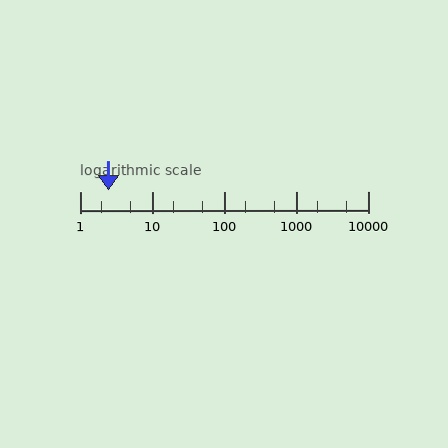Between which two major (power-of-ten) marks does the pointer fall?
The pointer is between 1 and 10.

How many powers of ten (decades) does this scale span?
The scale spans 4 decades, from 1 to 10000.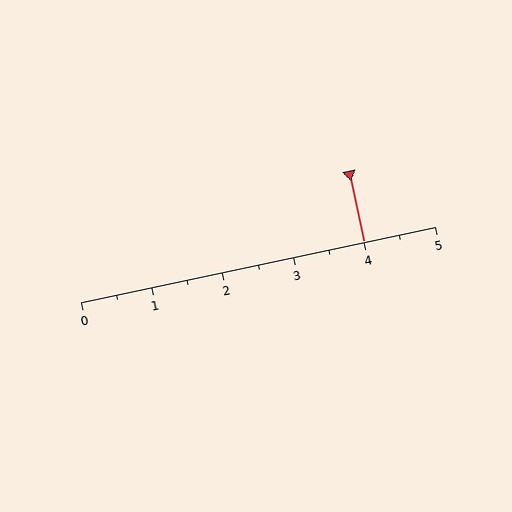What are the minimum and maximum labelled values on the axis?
The axis runs from 0 to 5.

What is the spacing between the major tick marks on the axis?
The major ticks are spaced 1 apart.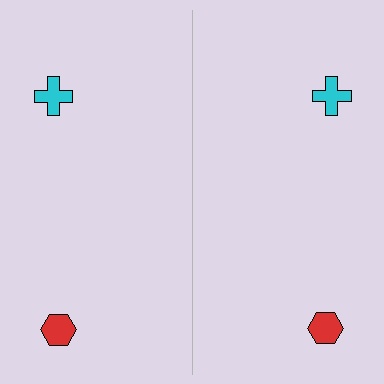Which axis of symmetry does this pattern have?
The pattern has a vertical axis of symmetry running through the center of the image.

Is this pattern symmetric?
Yes, this pattern has bilateral (reflection) symmetry.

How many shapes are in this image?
There are 4 shapes in this image.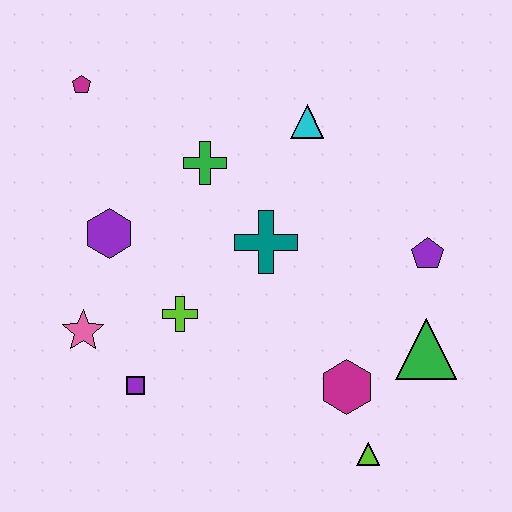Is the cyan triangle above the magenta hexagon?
Yes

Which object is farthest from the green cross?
The lime triangle is farthest from the green cross.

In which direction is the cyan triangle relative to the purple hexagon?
The cyan triangle is to the right of the purple hexagon.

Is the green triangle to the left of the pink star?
No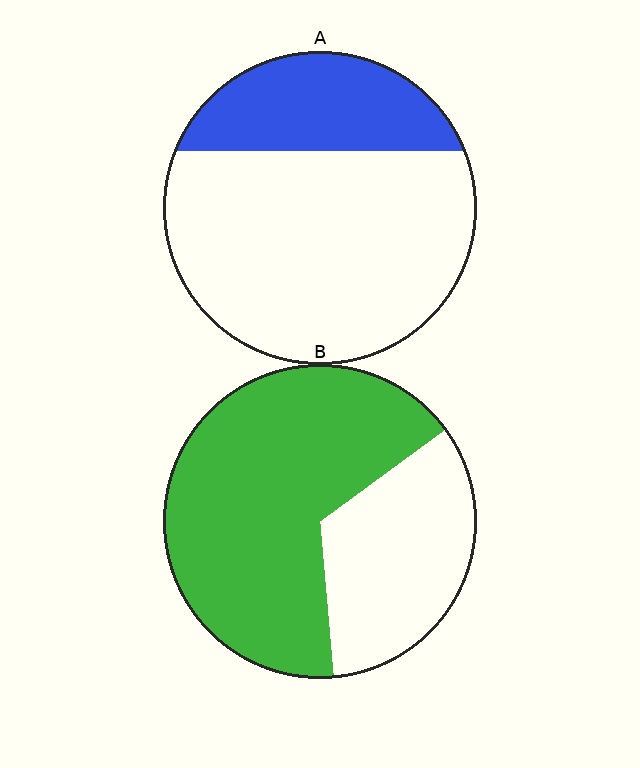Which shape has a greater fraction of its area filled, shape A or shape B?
Shape B.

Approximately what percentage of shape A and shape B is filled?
A is approximately 25% and B is approximately 65%.